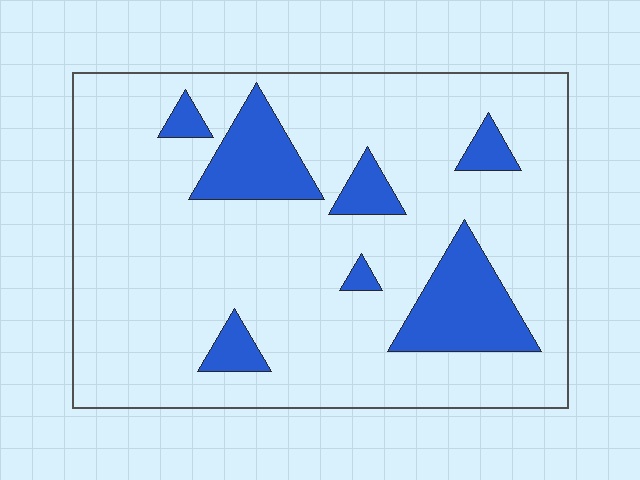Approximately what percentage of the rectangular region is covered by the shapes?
Approximately 15%.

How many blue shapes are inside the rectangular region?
7.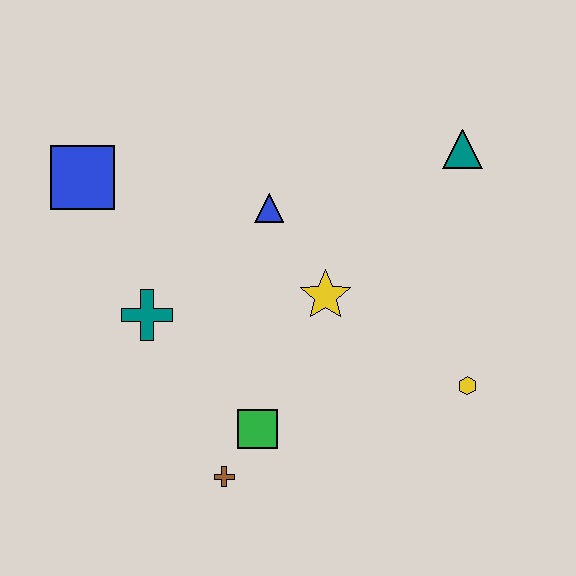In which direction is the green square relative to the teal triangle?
The green square is below the teal triangle.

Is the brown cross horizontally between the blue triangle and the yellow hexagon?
No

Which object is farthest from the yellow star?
The blue square is farthest from the yellow star.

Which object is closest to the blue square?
The teal cross is closest to the blue square.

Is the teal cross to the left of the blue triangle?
Yes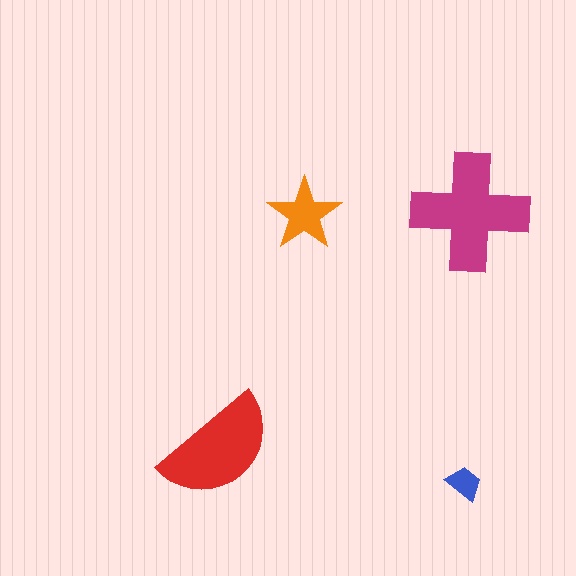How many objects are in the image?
There are 4 objects in the image.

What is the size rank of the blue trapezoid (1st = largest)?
4th.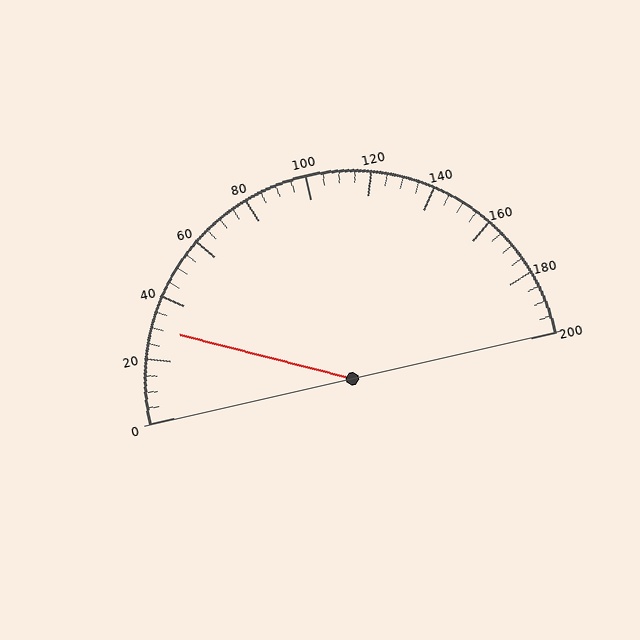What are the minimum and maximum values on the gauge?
The gauge ranges from 0 to 200.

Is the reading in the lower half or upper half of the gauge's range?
The reading is in the lower half of the range (0 to 200).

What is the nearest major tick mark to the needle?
The nearest major tick mark is 40.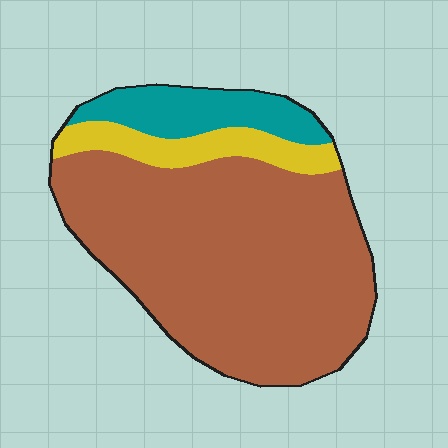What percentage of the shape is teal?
Teal covers about 15% of the shape.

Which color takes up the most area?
Brown, at roughly 75%.